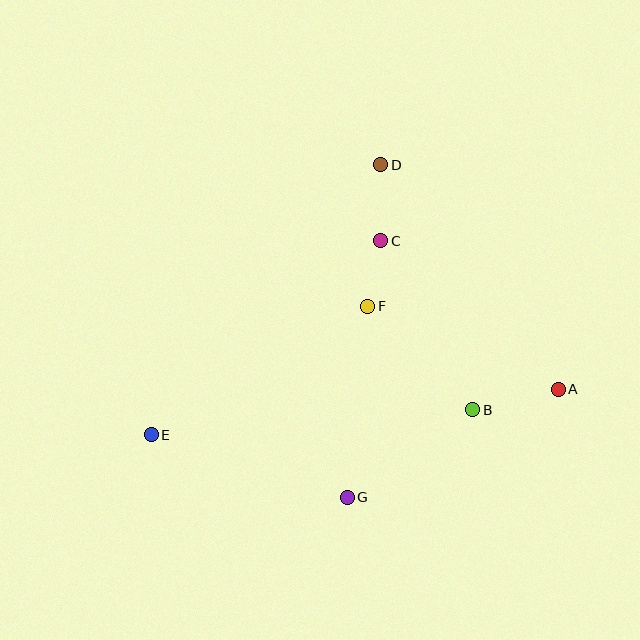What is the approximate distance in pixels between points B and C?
The distance between B and C is approximately 192 pixels.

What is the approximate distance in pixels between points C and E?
The distance between C and E is approximately 301 pixels.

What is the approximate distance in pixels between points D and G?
The distance between D and G is approximately 334 pixels.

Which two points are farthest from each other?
Points A and E are farthest from each other.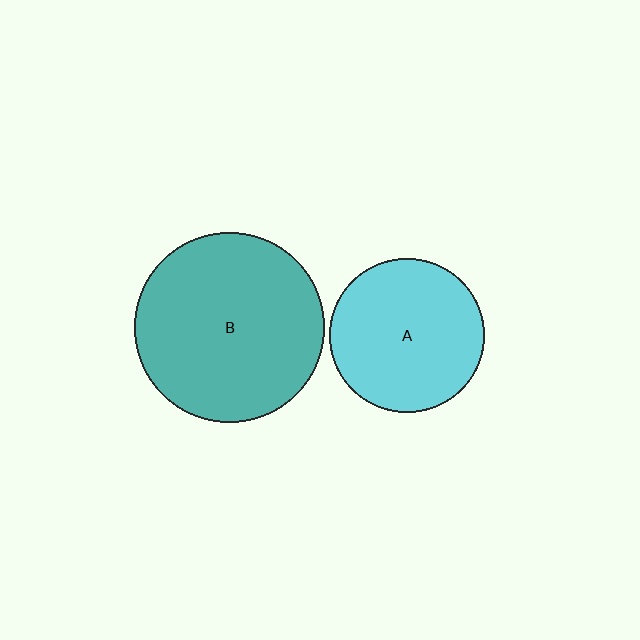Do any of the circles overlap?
No, none of the circles overlap.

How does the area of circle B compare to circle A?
Approximately 1.5 times.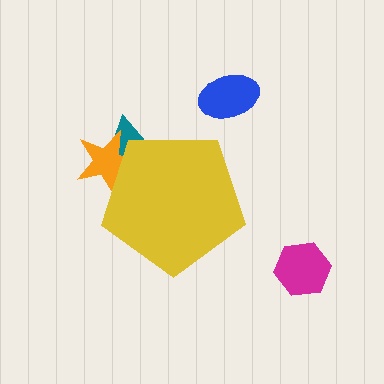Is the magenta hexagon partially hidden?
No, the magenta hexagon is fully visible.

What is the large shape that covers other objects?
A yellow pentagon.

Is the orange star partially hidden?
Yes, the orange star is partially hidden behind the yellow pentagon.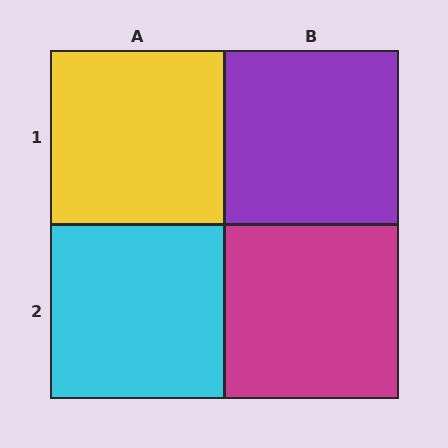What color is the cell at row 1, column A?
Yellow.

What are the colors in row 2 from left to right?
Cyan, magenta.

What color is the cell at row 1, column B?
Purple.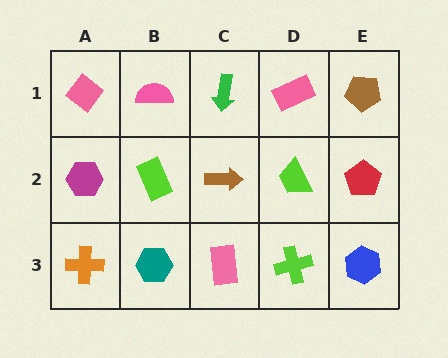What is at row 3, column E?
A blue hexagon.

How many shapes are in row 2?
5 shapes.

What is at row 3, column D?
A lime cross.